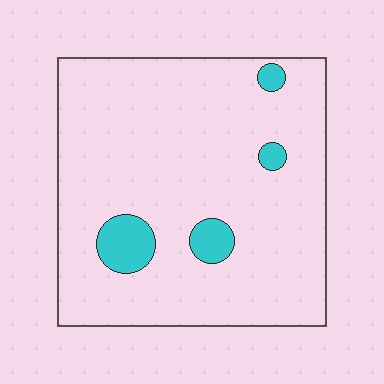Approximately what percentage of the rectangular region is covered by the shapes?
Approximately 10%.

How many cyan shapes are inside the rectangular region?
4.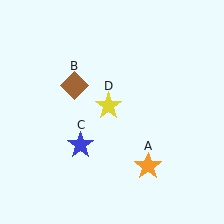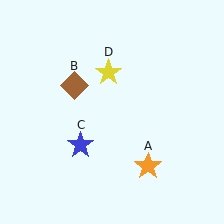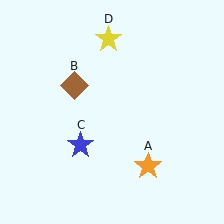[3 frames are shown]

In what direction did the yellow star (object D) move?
The yellow star (object D) moved up.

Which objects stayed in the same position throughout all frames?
Orange star (object A) and brown diamond (object B) and blue star (object C) remained stationary.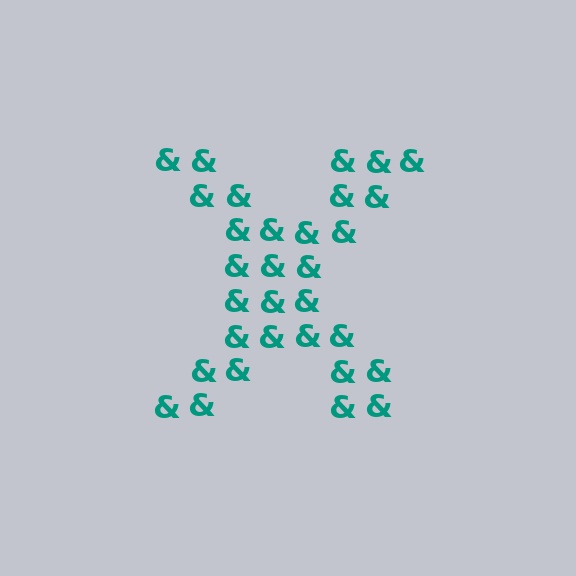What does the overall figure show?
The overall figure shows the letter X.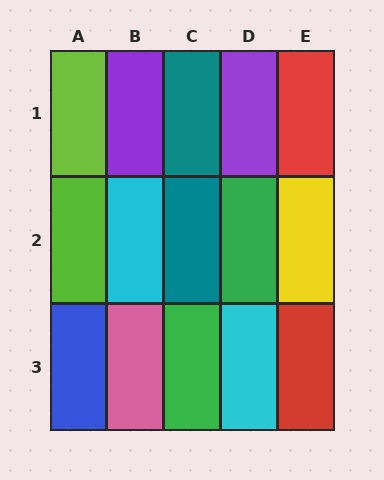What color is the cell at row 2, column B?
Cyan.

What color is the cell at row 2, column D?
Green.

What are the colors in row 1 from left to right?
Lime, purple, teal, purple, red.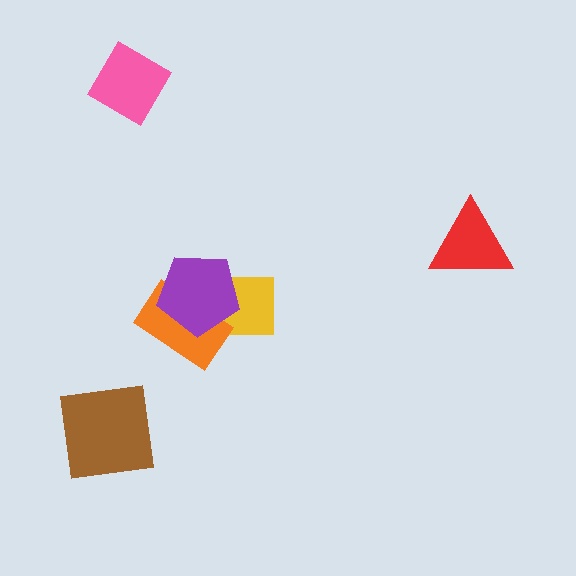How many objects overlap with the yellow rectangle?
2 objects overlap with the yellow rectangle.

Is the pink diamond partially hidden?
No, no other shape covers it.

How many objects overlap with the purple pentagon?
2 objects overlap with the purple pentagon.